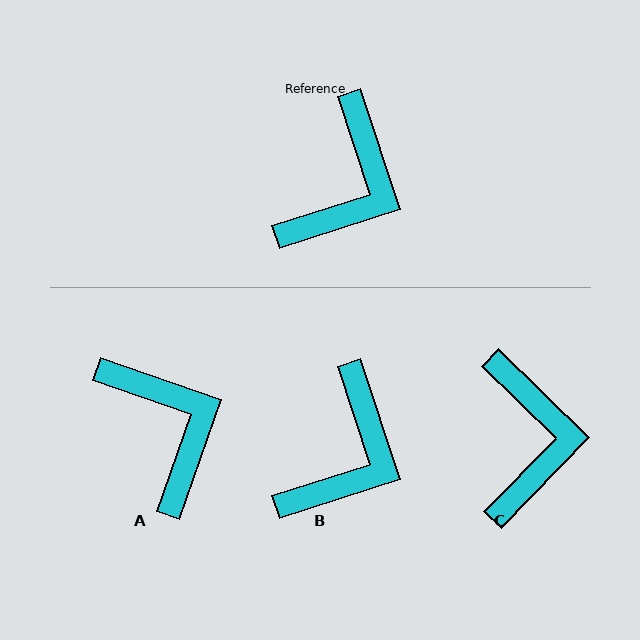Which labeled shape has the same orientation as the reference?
B.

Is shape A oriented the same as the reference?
No, it is off by about 53 degrees.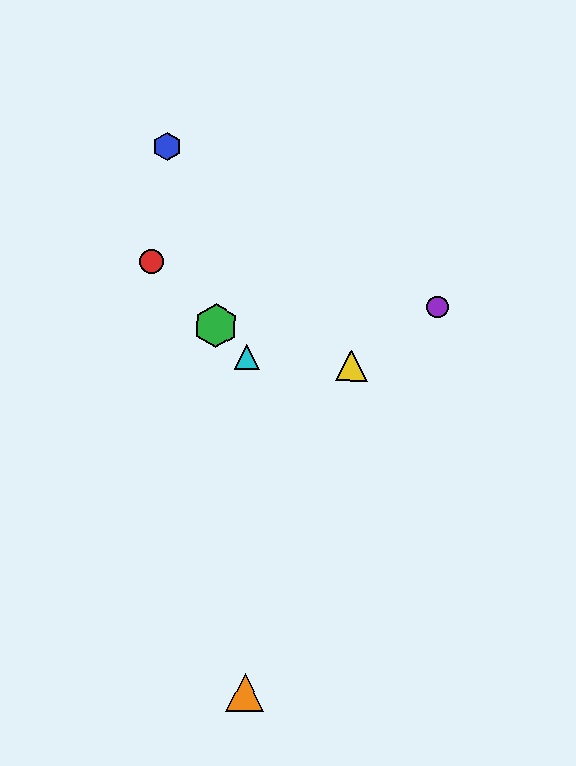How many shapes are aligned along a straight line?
3 shapes (the red circle, the green hexagon, the cyan triangle) are aligned along a straight line.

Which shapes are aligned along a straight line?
The red circle, the green hexagon, the cyan triangle are aligned along a straight line.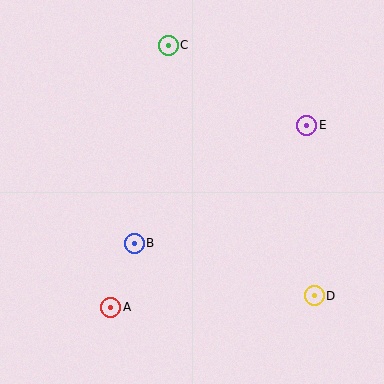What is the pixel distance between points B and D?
The distance between B and D is 187 pixels.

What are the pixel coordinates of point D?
Point D is at (314, 296).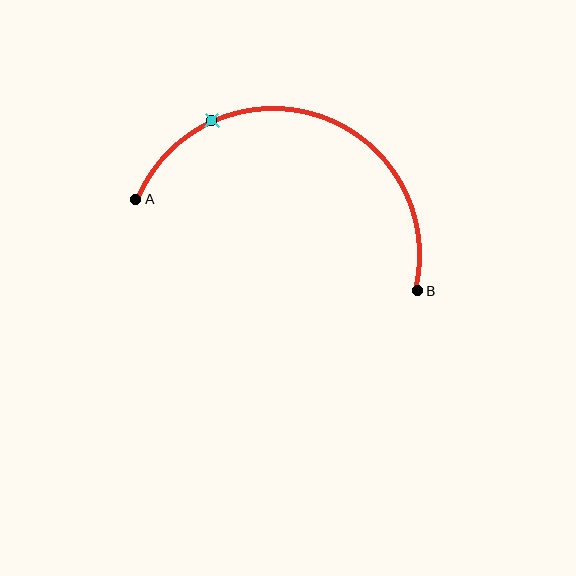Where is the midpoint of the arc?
The arc midpoint is the point on the curve farthest from the straight line joining A and B. It sits above that line.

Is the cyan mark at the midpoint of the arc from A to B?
No. The cyan mark lies on the arc but is closer to endpoint A. The arc midpoint would be at the point on the curve equidistant along the arc from both A and B.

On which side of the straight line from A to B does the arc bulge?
The arc bulges above the straight line connecting A and B.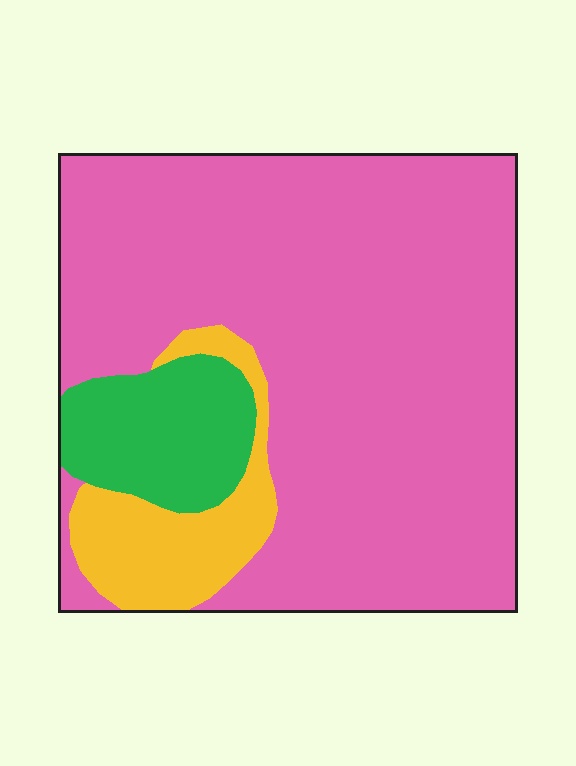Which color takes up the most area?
Pink, at roughly 75%.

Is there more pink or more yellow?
Pink.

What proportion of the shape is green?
Green takes up about one eighth (1/8) of the shape.